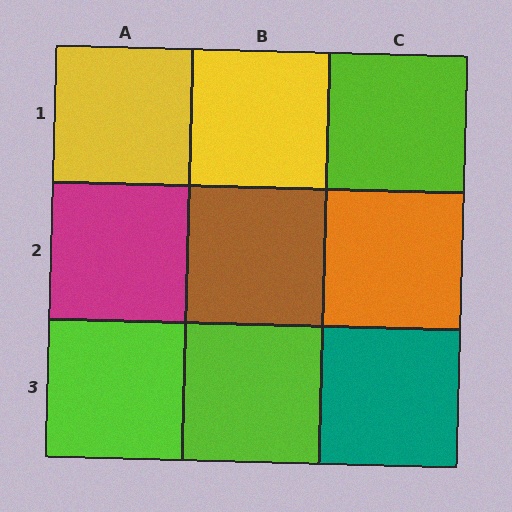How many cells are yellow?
2 cells are yellow.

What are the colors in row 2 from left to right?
Magenta, brown, orange.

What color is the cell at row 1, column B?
Yellow.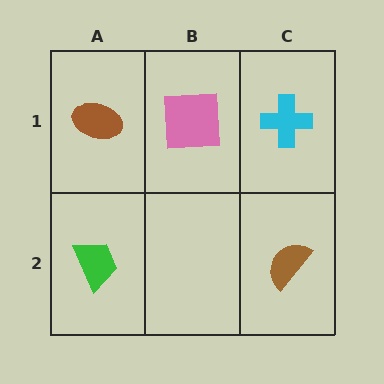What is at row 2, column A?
A green trapezoid.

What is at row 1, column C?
A cyan cross.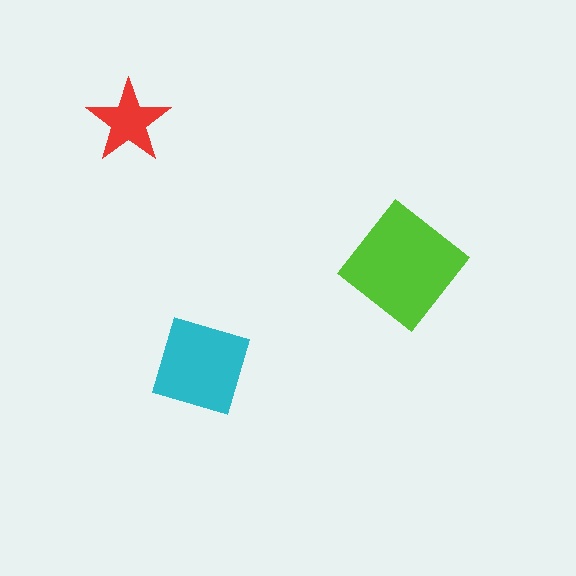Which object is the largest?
The lime diamond.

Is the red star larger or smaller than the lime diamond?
Smaller.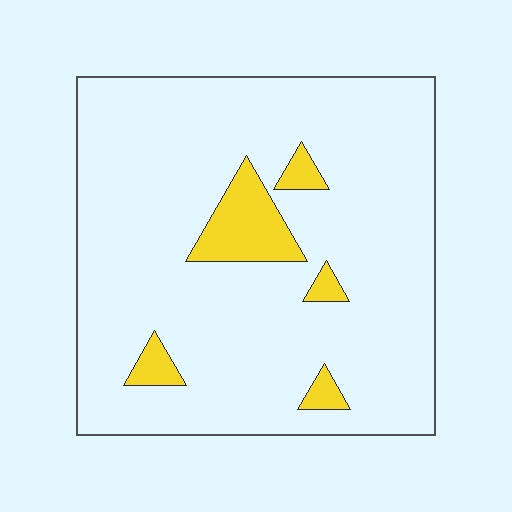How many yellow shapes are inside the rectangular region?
5.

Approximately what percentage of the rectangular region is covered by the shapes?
Approximately 10%.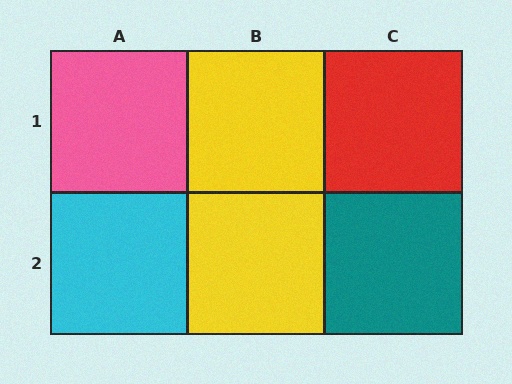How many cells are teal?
1 cell is teal.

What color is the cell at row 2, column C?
Teal.